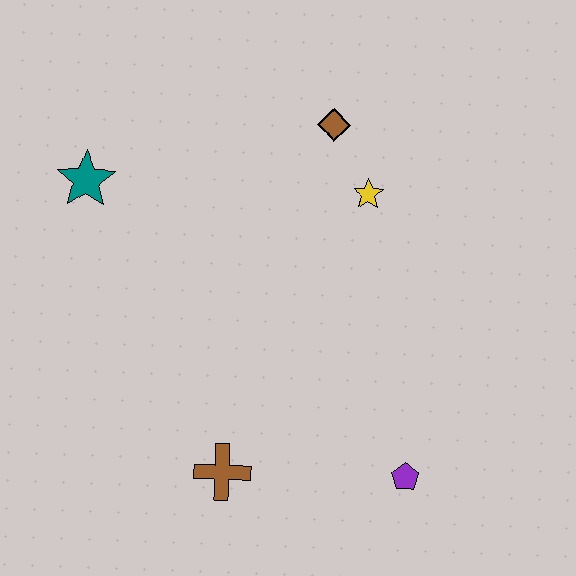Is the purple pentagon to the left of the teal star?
No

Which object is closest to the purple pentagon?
The brown cross is closest to the purple pentagon.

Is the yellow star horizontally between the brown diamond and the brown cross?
No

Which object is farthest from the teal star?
The purple pentagon is farthest from the teal star.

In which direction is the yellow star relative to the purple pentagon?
The yellow star is above the purple pentagon.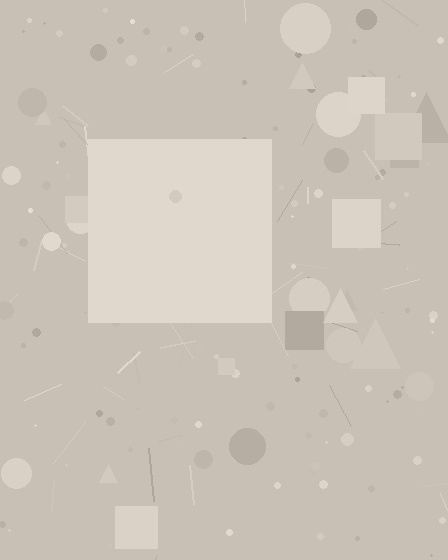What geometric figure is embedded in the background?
A square is embedded in the background.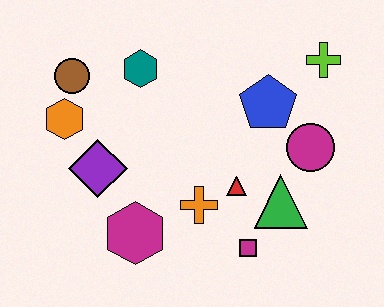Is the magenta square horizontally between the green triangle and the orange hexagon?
Yes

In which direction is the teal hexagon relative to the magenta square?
The teal hexagon is above the magenta square.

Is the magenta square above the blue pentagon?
No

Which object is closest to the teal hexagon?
The brown circle is closest to the teal hexagon.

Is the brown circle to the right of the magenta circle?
No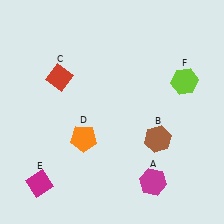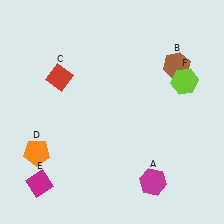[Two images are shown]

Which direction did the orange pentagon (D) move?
The orange pentagon (D) moved left.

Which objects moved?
The objects that moved are: the brown hexagon (B), the orange pentagon (D).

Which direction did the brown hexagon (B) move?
The brown hexagon (B) moved up.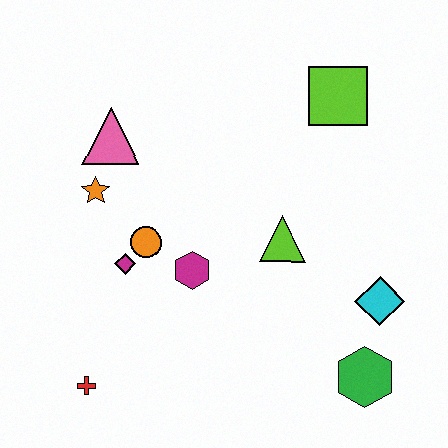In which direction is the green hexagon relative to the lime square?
The green hexagon is below the lime square.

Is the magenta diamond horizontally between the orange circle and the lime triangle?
No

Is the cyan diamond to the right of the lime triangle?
Yes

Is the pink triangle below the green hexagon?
No